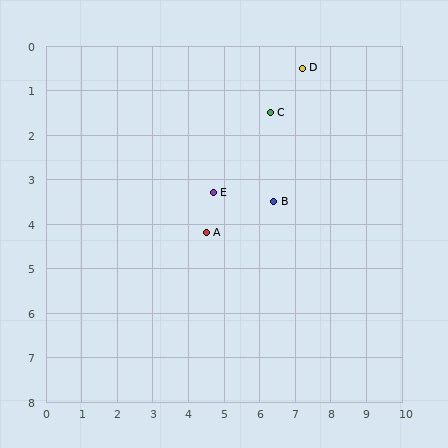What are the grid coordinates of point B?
Point B is at approximately (6.4, 3.5).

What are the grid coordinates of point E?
Point E is at approximately (4.7, 3.3).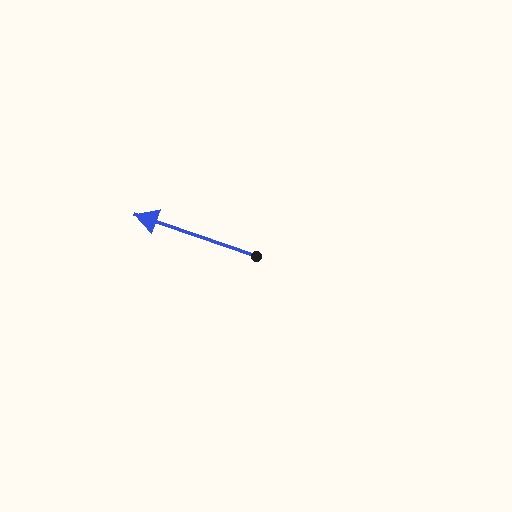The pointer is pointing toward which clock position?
Roughly 10 o'clock.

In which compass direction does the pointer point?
West.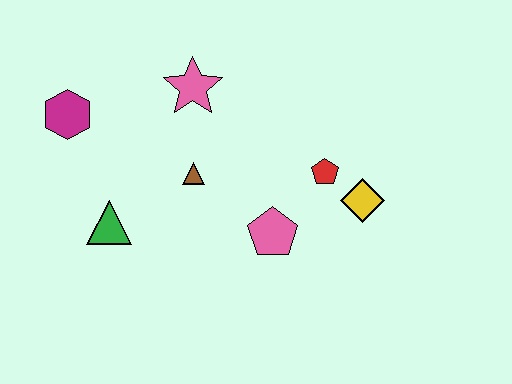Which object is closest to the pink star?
The brown triangle is closest to the pink star.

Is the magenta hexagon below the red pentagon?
No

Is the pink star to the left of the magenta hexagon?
No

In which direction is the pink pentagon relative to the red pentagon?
The pink pentagon is below the red pentagon.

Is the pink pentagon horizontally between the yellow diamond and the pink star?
Yes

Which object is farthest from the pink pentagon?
The magenta hexagon is farthest from the pink pentagon.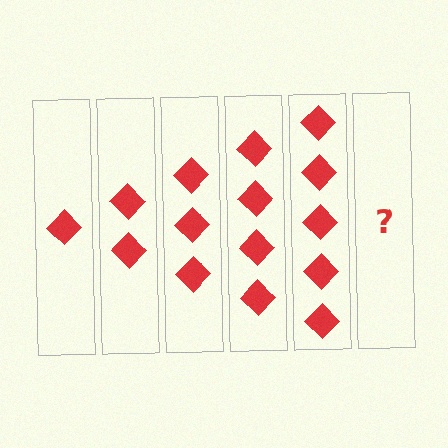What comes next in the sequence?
The next element should be 6 diamonds.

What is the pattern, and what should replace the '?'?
The pattern is that each step adds one more diamond. The '?' should be 6 diamonds.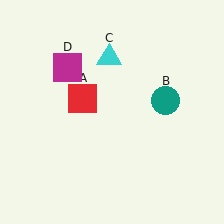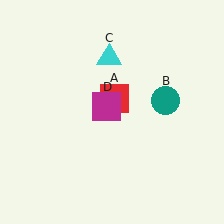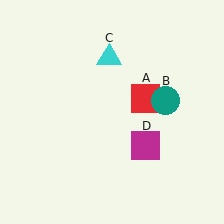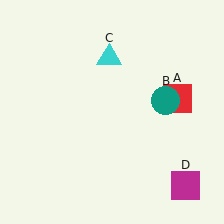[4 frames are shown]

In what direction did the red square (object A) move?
The red square (object A) moved right.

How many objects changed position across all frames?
2 objects changed position: red square (object A), magenta square (object D).